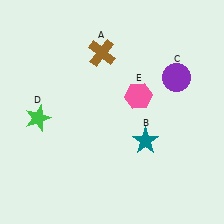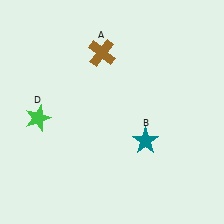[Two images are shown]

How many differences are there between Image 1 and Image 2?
There are 2 differences between the two images.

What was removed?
The pink hexagon (E), the purple circle (C) were removed in Image 2.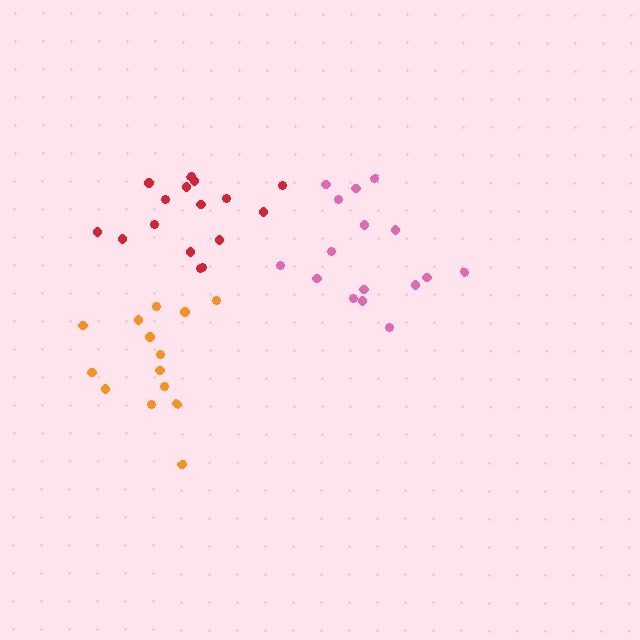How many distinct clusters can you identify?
There are 3 distinct clusters.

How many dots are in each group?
Group 1: 14 dots, Group 2: 16 dots, Group 3: 16 dots (46 total).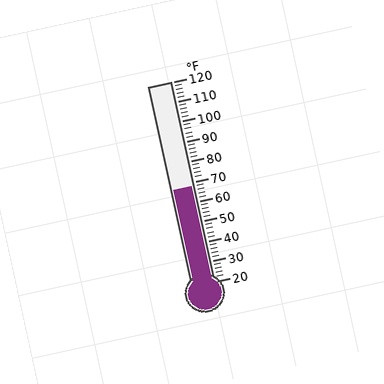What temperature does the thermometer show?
The thermometer shows approximately 68°F.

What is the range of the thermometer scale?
The thermometer scale ranges from 20°F to 120°F.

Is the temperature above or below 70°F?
The temperature is below 70°F.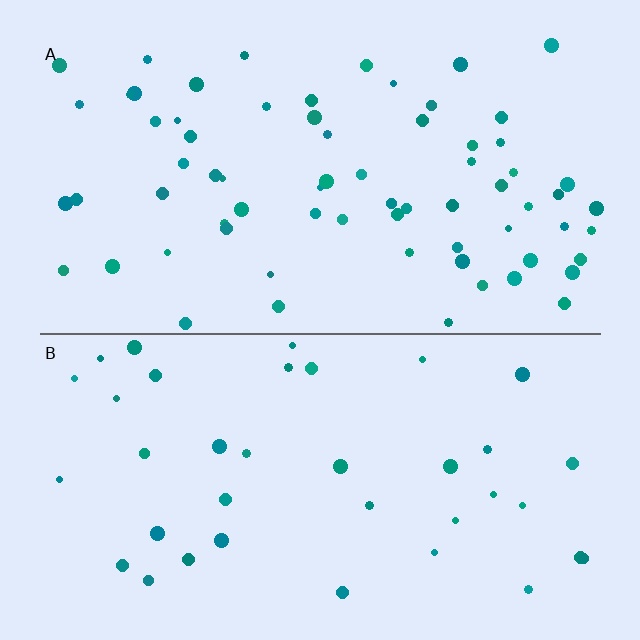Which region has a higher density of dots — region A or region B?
A (the top).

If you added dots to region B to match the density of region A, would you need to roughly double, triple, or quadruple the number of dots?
Approximately double.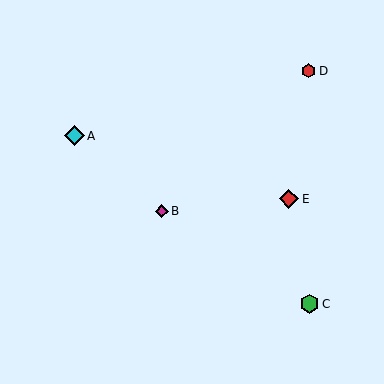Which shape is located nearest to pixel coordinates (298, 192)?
The red diamond (labeled E) at (289, 199) is nearest to that location.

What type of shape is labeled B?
Shape B is a magenta diamond.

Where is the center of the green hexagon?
The center of the green hexagon is at (309, 304).